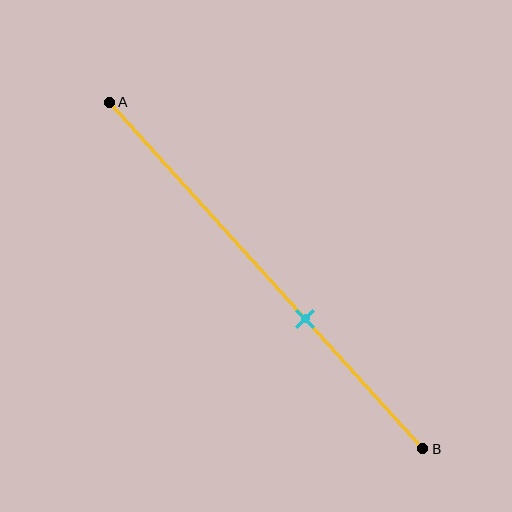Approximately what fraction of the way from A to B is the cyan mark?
The cyan mark is approximately 60% of the way from A to B.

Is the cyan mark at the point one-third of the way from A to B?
No, the mark is at about 60% from A, not at the 33% one-third point.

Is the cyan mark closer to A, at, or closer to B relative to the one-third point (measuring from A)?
The cyan mark is closer to point B than the one-third point of segment AB.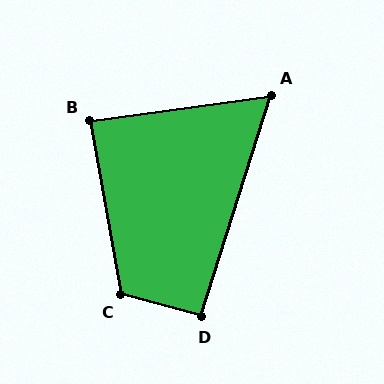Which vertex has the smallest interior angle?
A, at approximately 65 degrees.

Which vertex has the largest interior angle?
C, at approximately 115 degrees.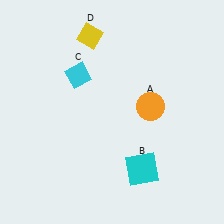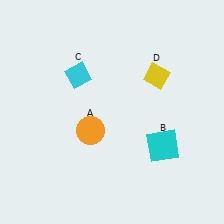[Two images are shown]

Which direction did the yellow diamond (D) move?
The yellow diamond (D) moved right.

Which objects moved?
The objects that moved are: the orange circle (A), the cyan square (B), the yellow diamond (D).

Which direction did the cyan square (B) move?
The cyan square (B) moved up.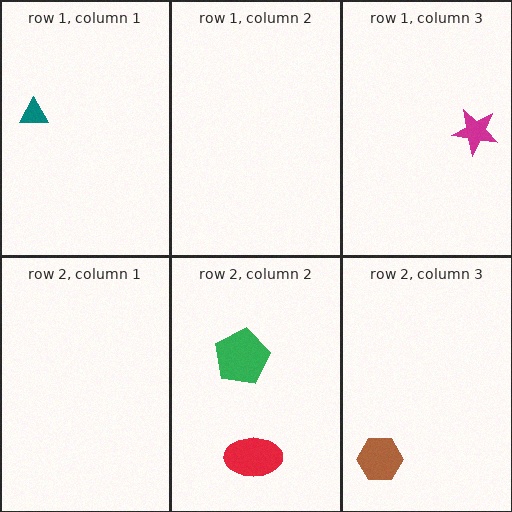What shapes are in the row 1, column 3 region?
The magenta star.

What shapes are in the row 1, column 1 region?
The teal triangle.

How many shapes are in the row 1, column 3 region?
1.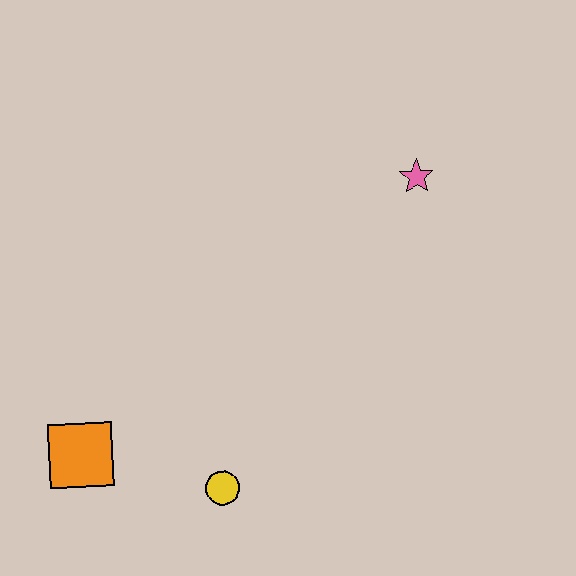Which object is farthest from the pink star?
The orange square is farthest from the pink star.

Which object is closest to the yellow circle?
The orange square is closest to the yellow circle.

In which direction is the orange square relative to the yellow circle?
The orange square is to the left of the yellow circle.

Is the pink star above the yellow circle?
Yes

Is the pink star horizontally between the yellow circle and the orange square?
No